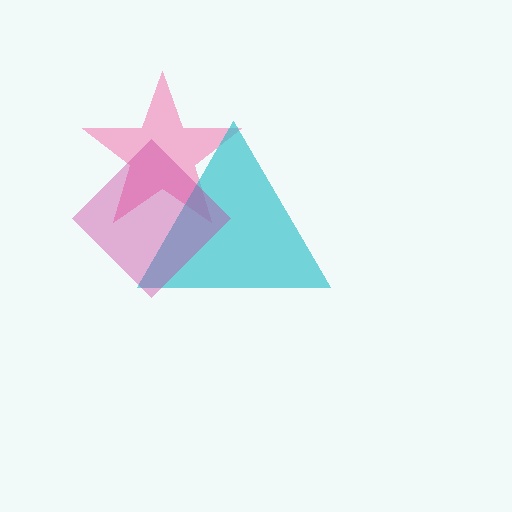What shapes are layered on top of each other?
The layered shapes are: a pink star, a cyan triangle, a magenta diamond.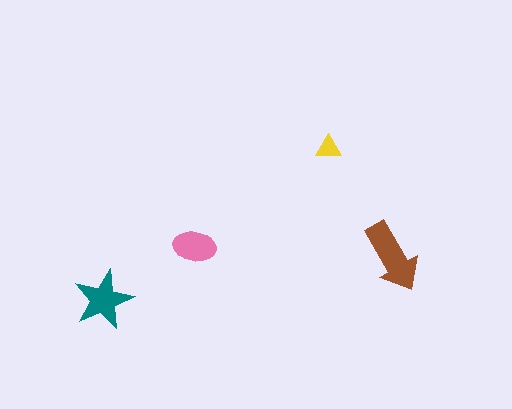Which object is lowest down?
The teal star is bottommost.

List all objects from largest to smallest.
The brown arrow, the teal star, the pink ellipse, the yellow triangle.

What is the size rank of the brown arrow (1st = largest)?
1st.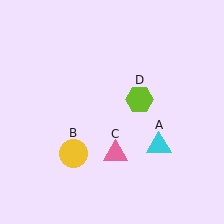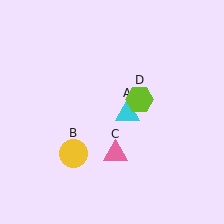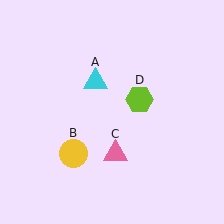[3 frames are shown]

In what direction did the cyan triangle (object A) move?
The cyan triangle (object A) moved up and to the left.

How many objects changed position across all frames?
1 object changed position: cyan triangle (object A).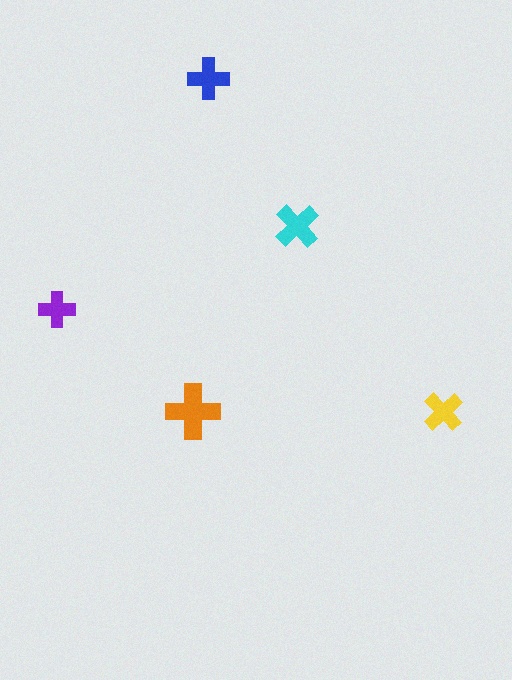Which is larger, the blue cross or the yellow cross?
The blue one.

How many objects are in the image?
There are 5 objects in the image.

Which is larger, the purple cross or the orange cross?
The orange one.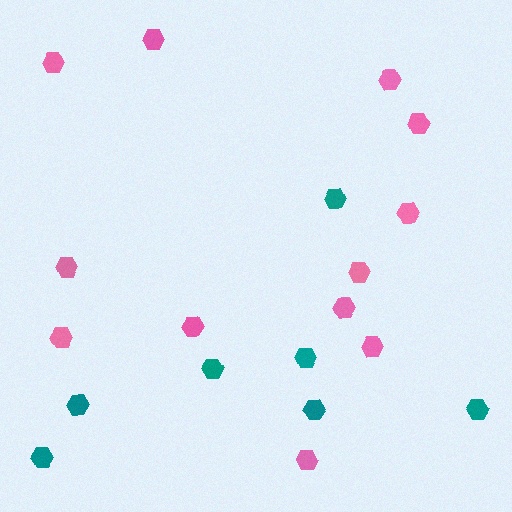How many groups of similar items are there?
There are 2 groups: one group of teal hexagons (7) and one group of pink hexagons (12).